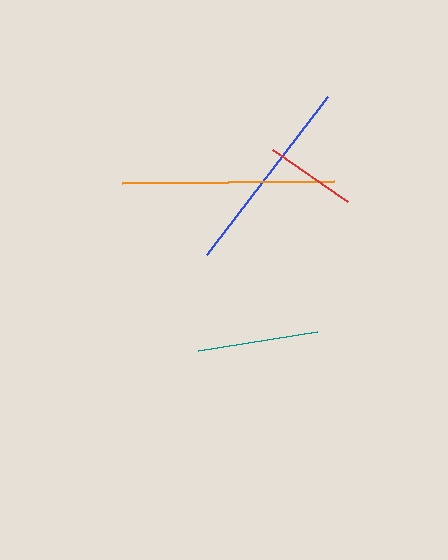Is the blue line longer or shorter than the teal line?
The blue line is longer than the teal line.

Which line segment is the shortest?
The red line is the shortest at approximately 91 pixels.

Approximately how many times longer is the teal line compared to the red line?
The teal line is approximately 1.3 times the length of the red line.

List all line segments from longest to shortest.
From longest to shortest: orange, blue, teal, red.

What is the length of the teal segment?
The teal segment is approximately 121 pixels long.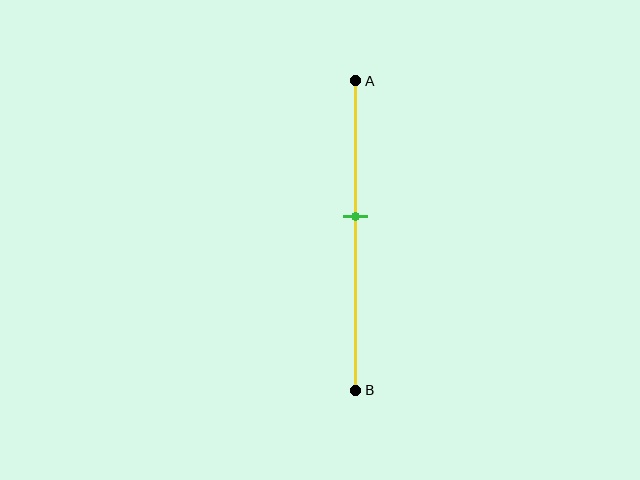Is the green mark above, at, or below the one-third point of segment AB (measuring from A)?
The green mark is below the one-third point of segment AB.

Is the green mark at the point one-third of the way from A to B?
No, the mark is at about 45% from A, not at the 33% one-third point.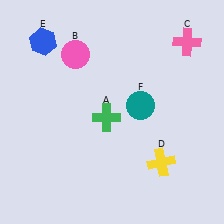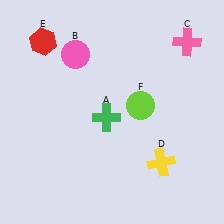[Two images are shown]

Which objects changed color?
E changed from blue to red. F changed from teal to lime.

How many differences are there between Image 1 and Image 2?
There are 2 differences between the two images.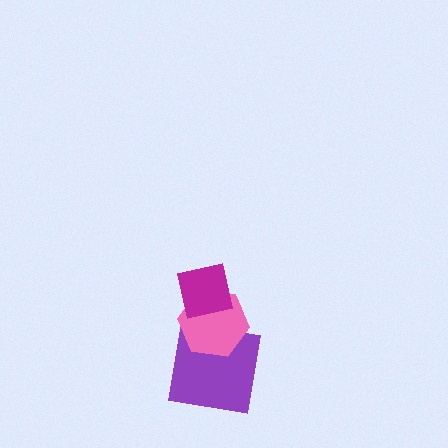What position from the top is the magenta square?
The magenta square is 1st from the top.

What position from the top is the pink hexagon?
The pink hexagon is 2nd from the top.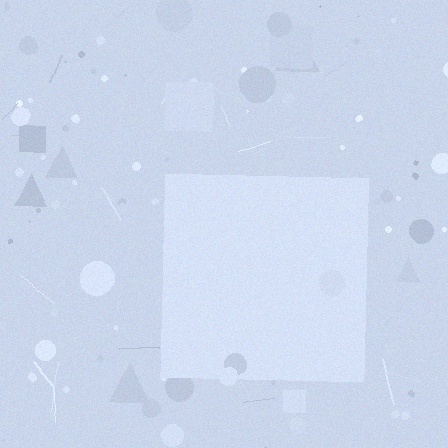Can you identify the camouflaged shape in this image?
The camouflaged shape is a square.